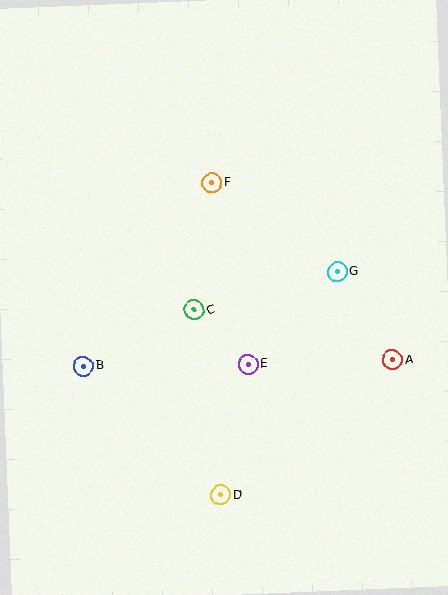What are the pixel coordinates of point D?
Point D is at (221, 495).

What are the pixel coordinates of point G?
Point G is at (337, 271).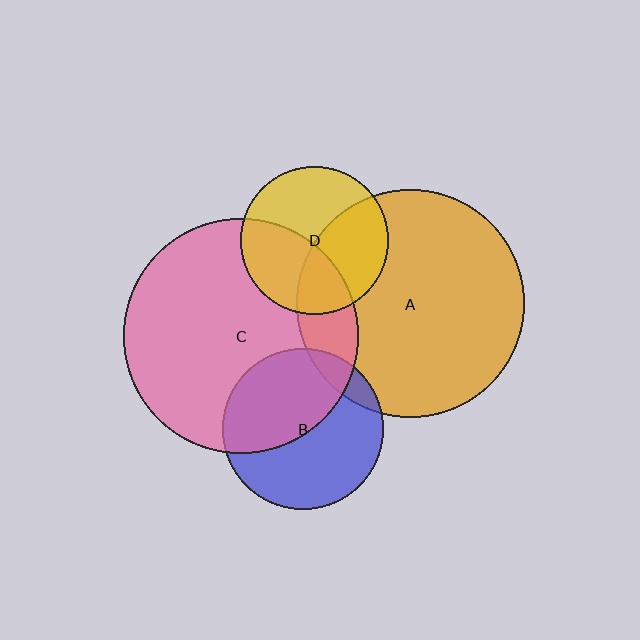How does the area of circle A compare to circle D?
Approximately 2.4 times.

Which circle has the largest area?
Circle C (pink).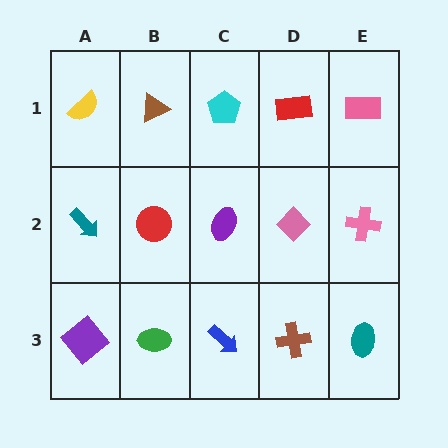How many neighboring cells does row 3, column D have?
3.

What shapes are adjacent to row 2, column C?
A cyan pentagon (row 1, column C), a blue arrow (row 3, column C), a red circle (row 2, column B), a pink diamond (row 2, column D).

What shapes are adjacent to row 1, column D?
A pink diamond (row 2, column D), a cyan pentagon (row 1, column C), a pink rectangle (row 1, column E).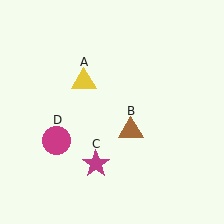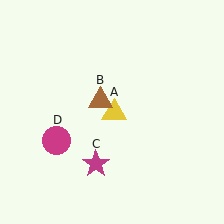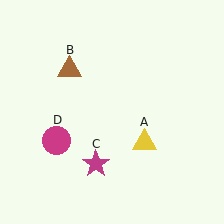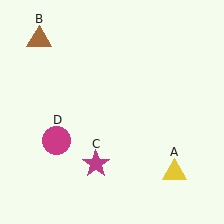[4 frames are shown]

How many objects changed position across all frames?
2 objects changed position: yellow triangle (object A), brown triangle (object B).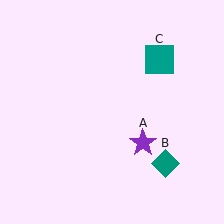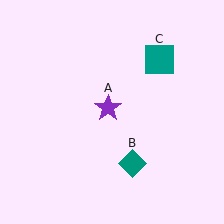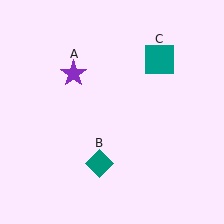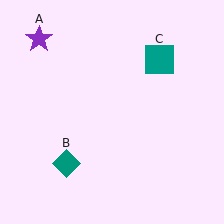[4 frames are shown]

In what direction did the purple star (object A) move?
The purple star (object A) moved up and to the left.